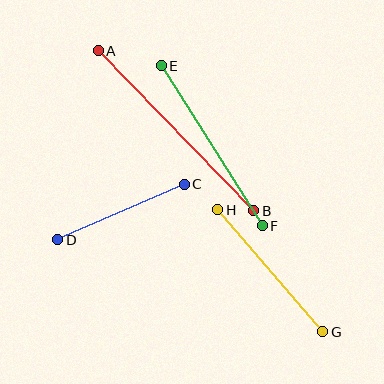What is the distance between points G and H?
The distance is approximately 161 pixels.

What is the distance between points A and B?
The distance is approximately 223 pixels.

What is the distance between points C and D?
The distance is approximately 138 pixels.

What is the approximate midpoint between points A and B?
The midpoint is at approximately (176, 131) pixels.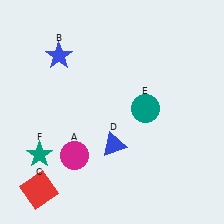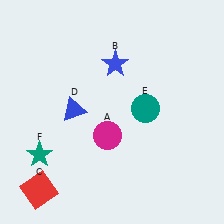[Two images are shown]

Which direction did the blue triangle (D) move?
The blue triangle (D) moved left.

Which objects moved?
The objects that moved are: the magenta circle (A), the blue star (B), the blue triangle (D).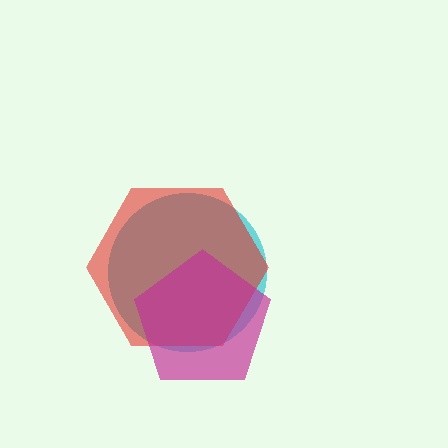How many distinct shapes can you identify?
There are 3 distinct shapes: a cyan circle, a red hexagon, a magenta pentagon.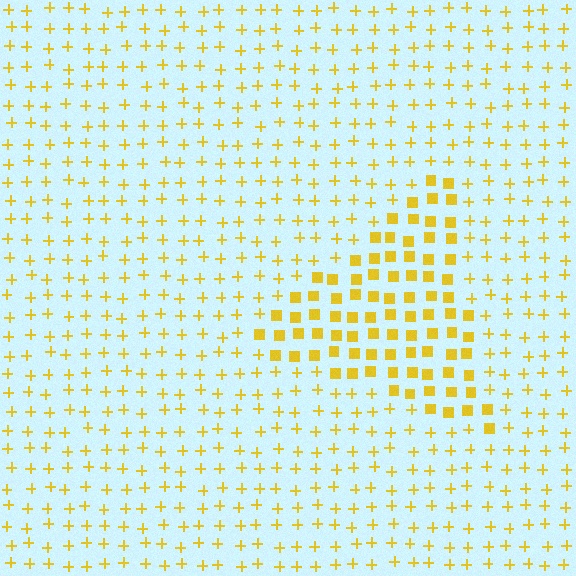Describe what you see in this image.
The image is filled with small yellow elements arranged in a uniform grid. A triangle-shaped region contains squares, while the surrounding area contains plus signs. The boundary is defined purely by the change in element shape.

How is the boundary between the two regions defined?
The boundary is defined by a change in element shape: squares inside vs. plus signs outside. All elements share the same color and spacing.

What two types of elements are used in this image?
The image uses squares inside the triangle region and plus signs outside it.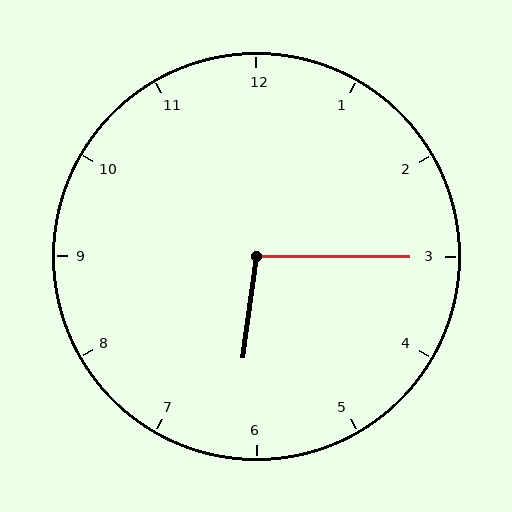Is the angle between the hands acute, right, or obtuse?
It is obtuse.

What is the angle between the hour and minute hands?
Approximately 98 degrees.